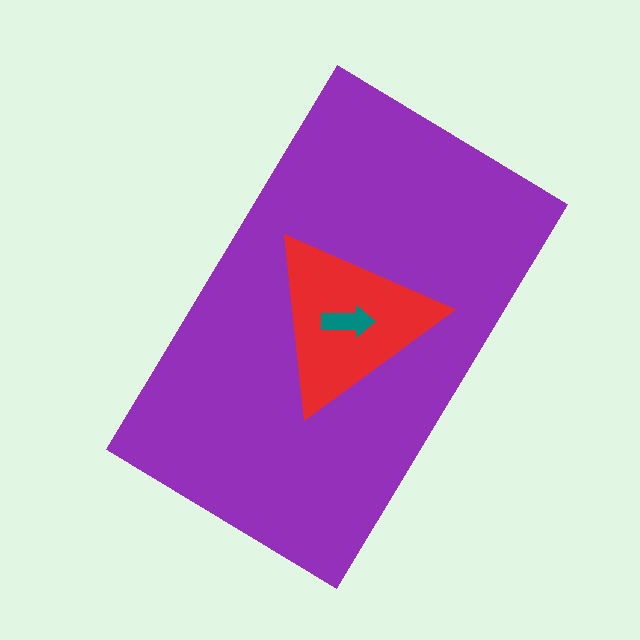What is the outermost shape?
The purple rectangle.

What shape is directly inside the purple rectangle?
The red triangle.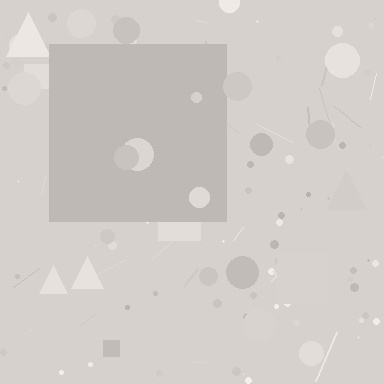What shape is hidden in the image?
A square is hidden in the image.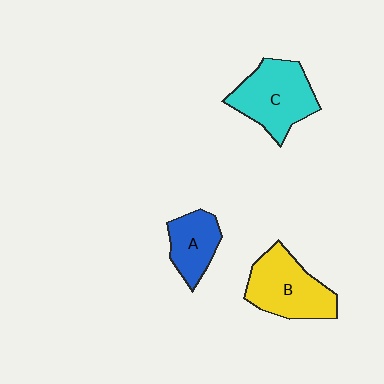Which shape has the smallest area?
Shape A (blue).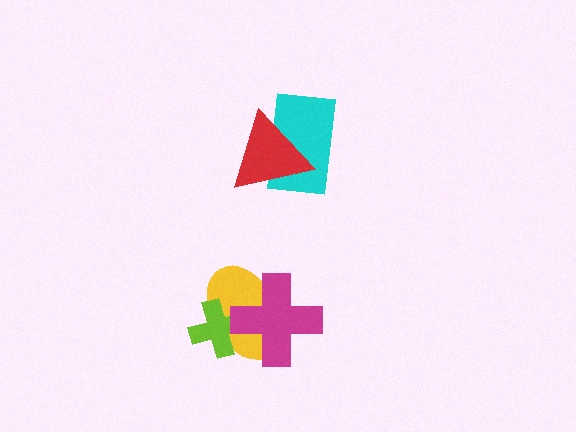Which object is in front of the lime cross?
The magenta cross is in front of the lime cross.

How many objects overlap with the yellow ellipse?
2 objects overlap with the yellow ellipse.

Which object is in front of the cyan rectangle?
The red triangle is in front of the cyan rectangle.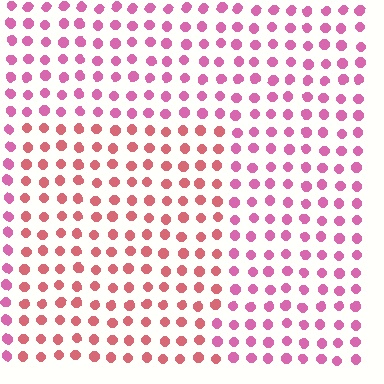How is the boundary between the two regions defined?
The boundary is defined purely by a slight shift in hue (about 32 degrees). Spacing, size, and orientation are identical on both sides.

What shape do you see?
I see a rectangle.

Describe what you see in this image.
The image is filled with small pink elements in a uniform arrangement. A rectangle-shaped region is visible where the elements are tinted to a slightly different hue, forming a subtle color boundary.